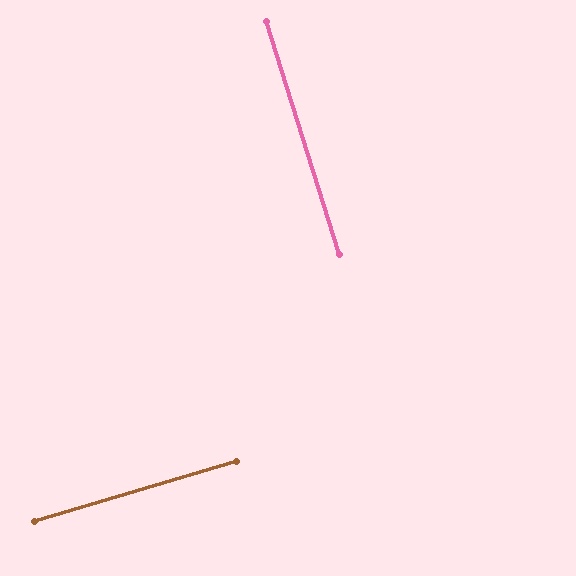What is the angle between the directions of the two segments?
Approximately 89 degrees.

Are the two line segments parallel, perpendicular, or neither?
Perpendicular — they meet at approximately 89°.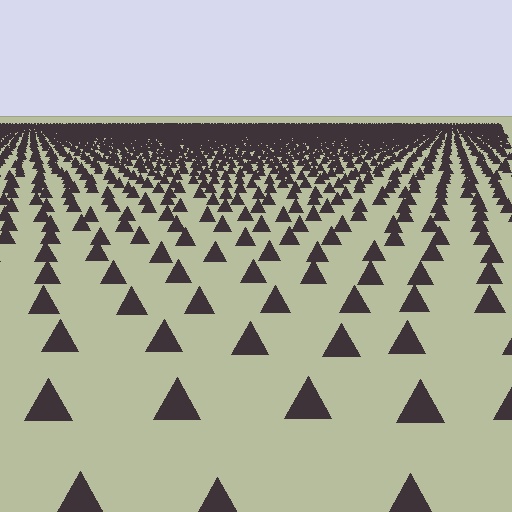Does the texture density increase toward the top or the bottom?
Density increases toward the top.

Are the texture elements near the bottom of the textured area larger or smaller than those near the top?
Larger. Near the bottom, elements are closer to the viewer and appear at a bigger on-screen size.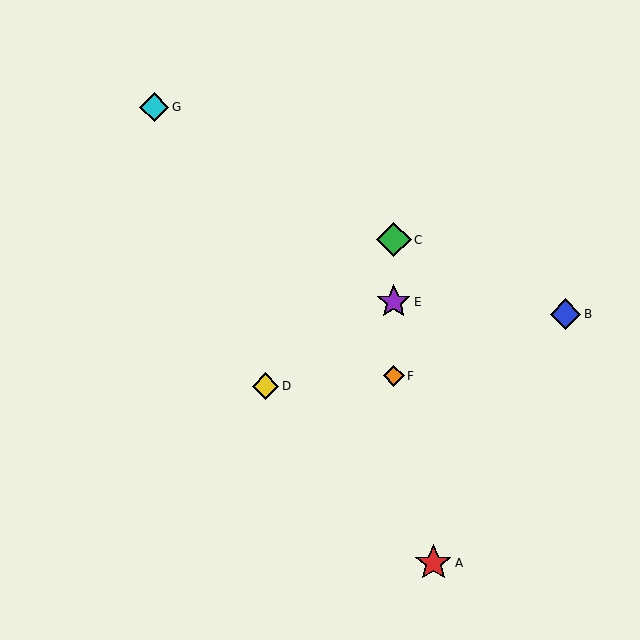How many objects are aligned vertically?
3 objects (C, E, F) are aligned vertically.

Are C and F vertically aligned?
Yes, both are at x≈394.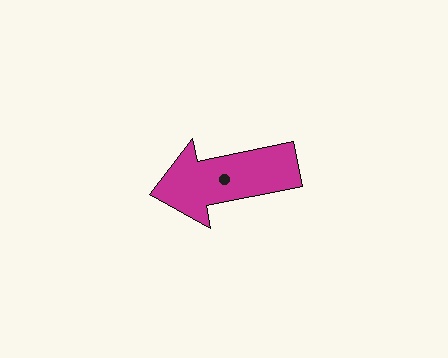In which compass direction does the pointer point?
West.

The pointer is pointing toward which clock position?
Roughly 9 o'clock.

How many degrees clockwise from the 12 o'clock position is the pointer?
Approximately 259 degrees.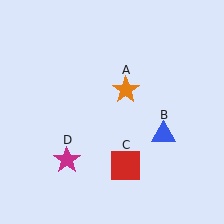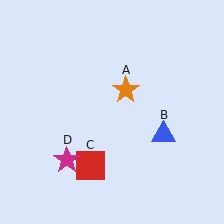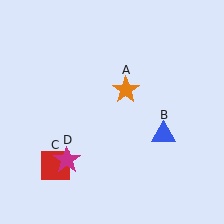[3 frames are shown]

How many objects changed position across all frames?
1 object changed position: red square (object C).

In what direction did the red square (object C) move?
The red square (object C) moved left.